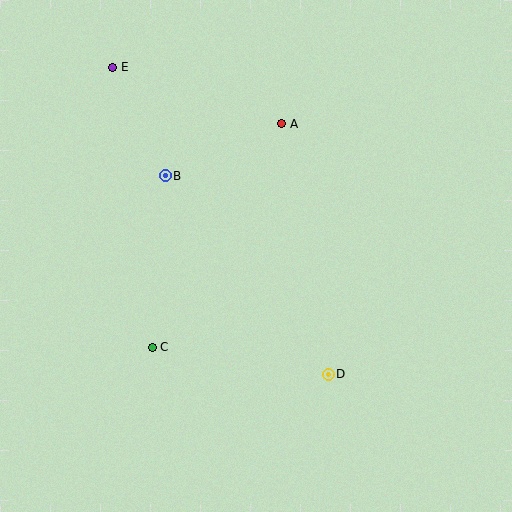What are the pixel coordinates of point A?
Point A is at (282, 124).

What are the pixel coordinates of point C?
Point C is at (152, 347).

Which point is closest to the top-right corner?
Point A is closest to the top-right corner.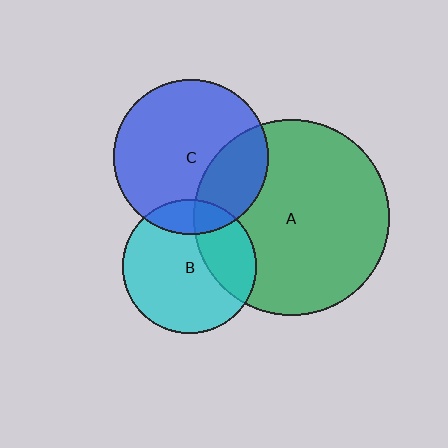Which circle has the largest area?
Circle A (green).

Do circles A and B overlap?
Yes.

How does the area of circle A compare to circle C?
Approximately 1.6 times.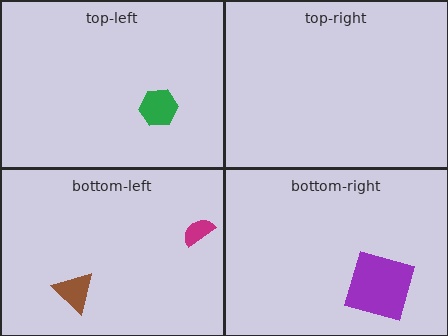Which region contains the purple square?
The bottom-right region.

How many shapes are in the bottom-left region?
2.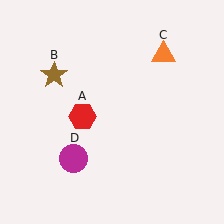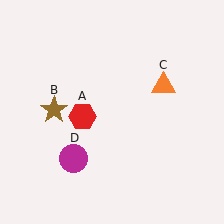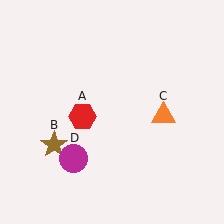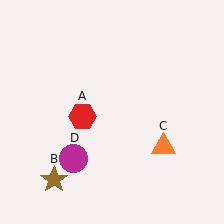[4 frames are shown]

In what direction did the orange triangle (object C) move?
The orange triangle (object C) moved down.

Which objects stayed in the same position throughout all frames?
Red hexagon (object A) and magenta circle (object D) remained stationary.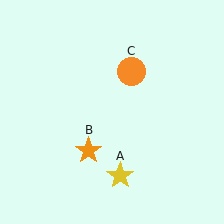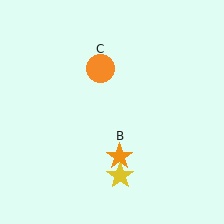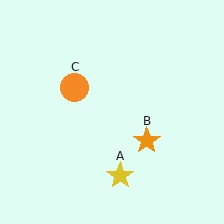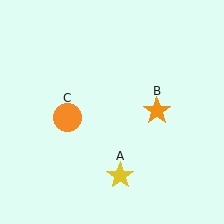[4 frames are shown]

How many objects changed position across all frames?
2 objects changed position: orange star (object B), orange circle (object C).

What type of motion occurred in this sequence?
The orange star (object B), orange circle (object C) rotated counterclockwise around the center of the scene.